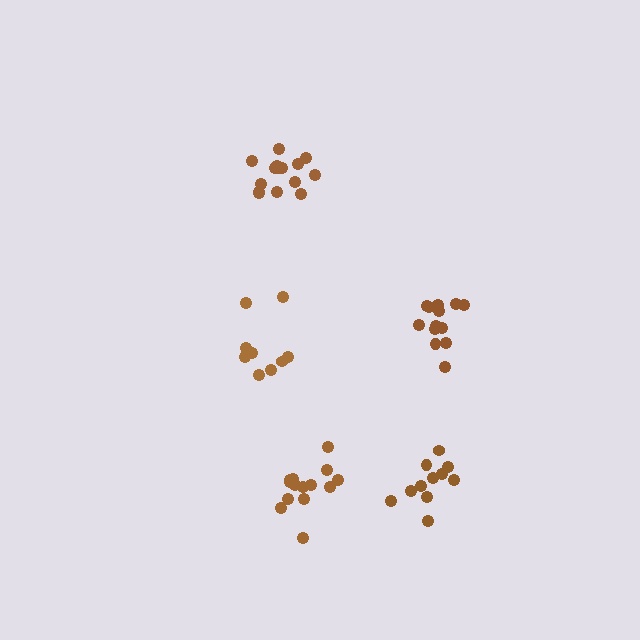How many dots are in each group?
Group 1: 13 dots, Group 2: 9 dots, Group 3: 11 dots, Group 4: 15 dots, Group 5: 15 dots (63 total).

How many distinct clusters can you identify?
There are 5 distinct clusters.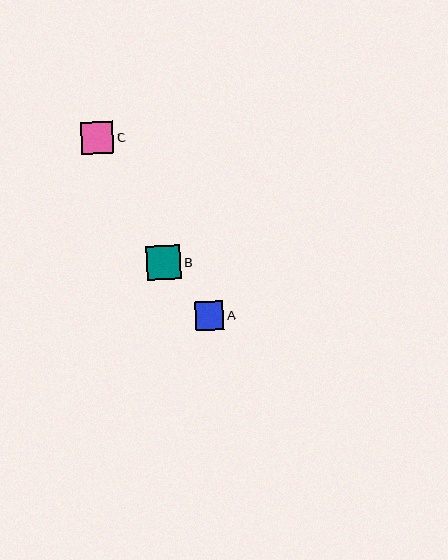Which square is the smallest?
Square A is the smallest with a size of approximately 29 pixels.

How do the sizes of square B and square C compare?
Square B and square C are approximately the same size.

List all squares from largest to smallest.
From largest to smallest: B, C, A.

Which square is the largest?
Square B is the largest with a size of approximately 34 pixels.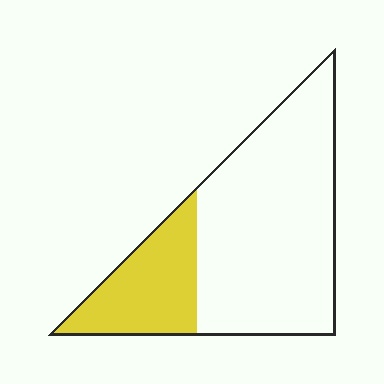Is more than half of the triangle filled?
No.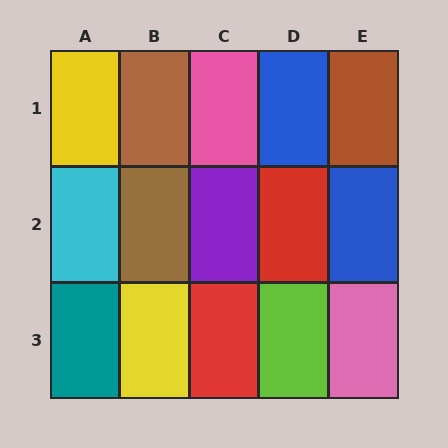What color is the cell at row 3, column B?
Yellow.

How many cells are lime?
1 cell is lime.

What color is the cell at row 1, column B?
Brown.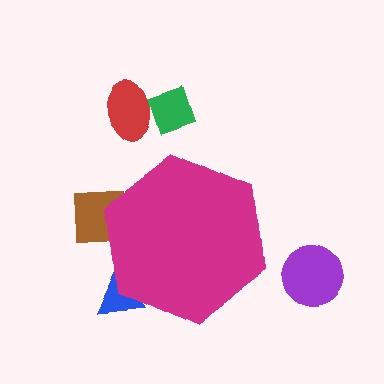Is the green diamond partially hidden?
No, the green diamond is fully visible.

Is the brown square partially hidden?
Yes, the brown square is partially hidden behind the magenta hexagon.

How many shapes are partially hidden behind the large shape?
2 shapes are partially hidden.